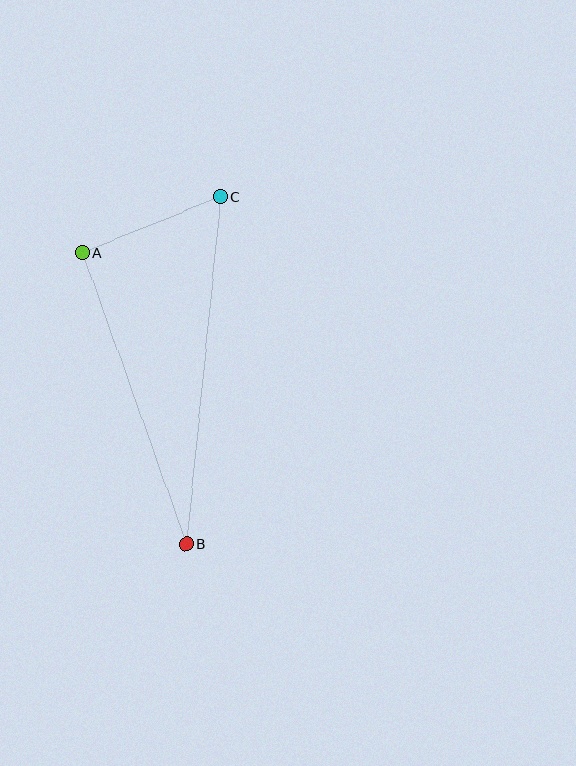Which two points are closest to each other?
Points A and C are closest to each other.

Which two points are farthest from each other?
Points B and C are farthest from each other.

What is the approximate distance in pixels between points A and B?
The distance between A and B is approximately 310 pixels.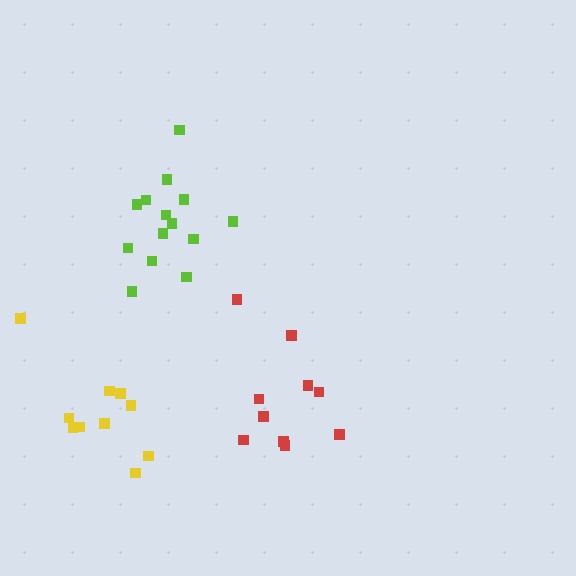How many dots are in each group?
Group 1: 10 dots, Group 2: 14 dots, Group 3: 10 dots (34 total).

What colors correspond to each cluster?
The clusters are colored: yellow, lime, red.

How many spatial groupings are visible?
There are 3 spatial groupings.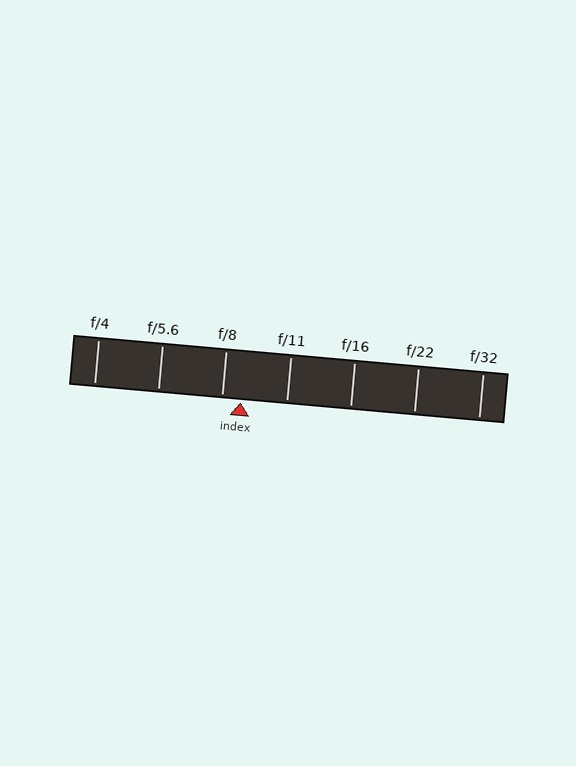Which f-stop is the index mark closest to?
The index mark is closest to f/8.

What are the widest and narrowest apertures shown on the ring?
The widest aperture shown is f/4 and the narrowest is f/32.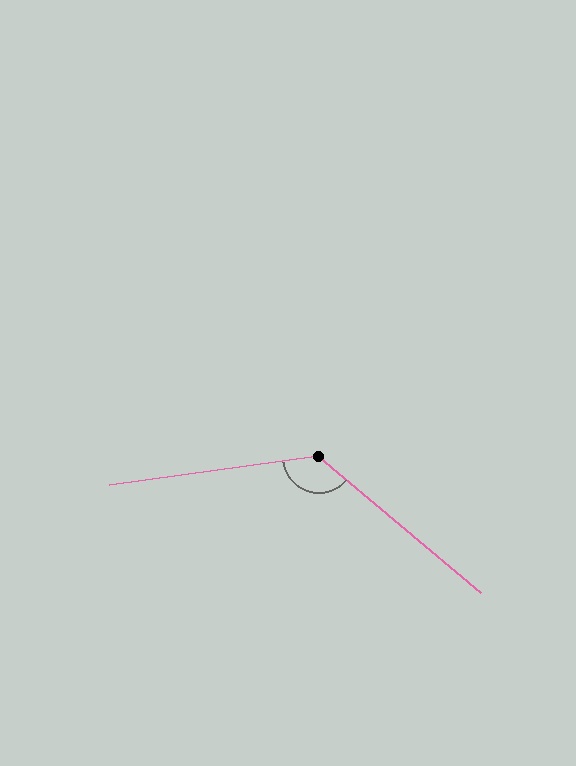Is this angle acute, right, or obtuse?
It is obtuse.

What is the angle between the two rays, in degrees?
Approximately 132 degrees.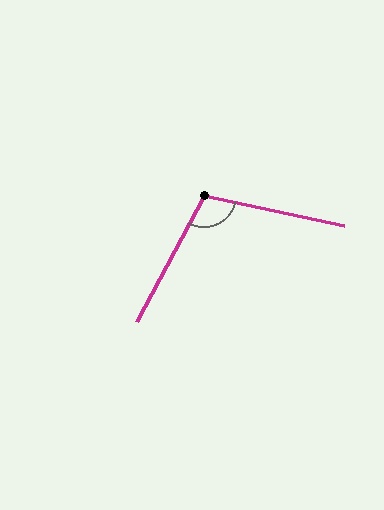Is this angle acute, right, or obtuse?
It is obtuse.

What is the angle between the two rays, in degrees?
Approximately 106 degrees.